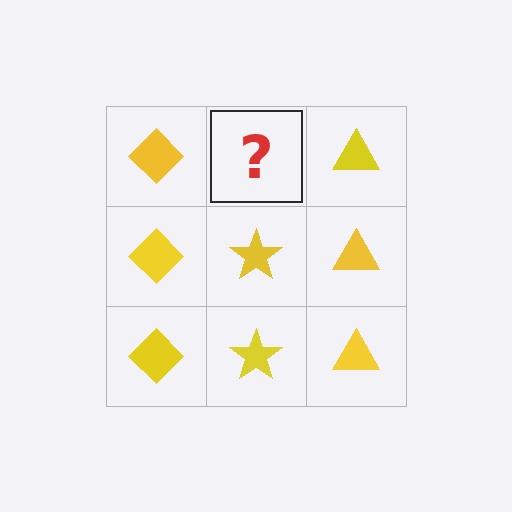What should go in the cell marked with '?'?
The missing cell should contain a yellow star.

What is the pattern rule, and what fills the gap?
The rule is that each column has a consistent shape. The gap should be filled with a yellow star.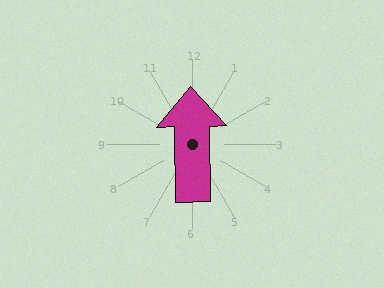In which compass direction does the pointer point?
North.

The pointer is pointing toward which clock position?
Roughly 12 o'clock.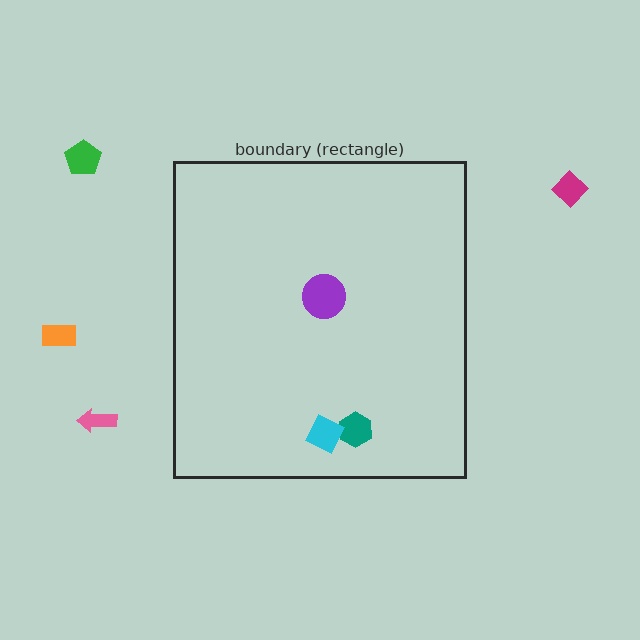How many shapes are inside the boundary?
3 inside, 4 outside.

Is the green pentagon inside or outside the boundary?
Outside.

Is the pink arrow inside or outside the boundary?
Outside.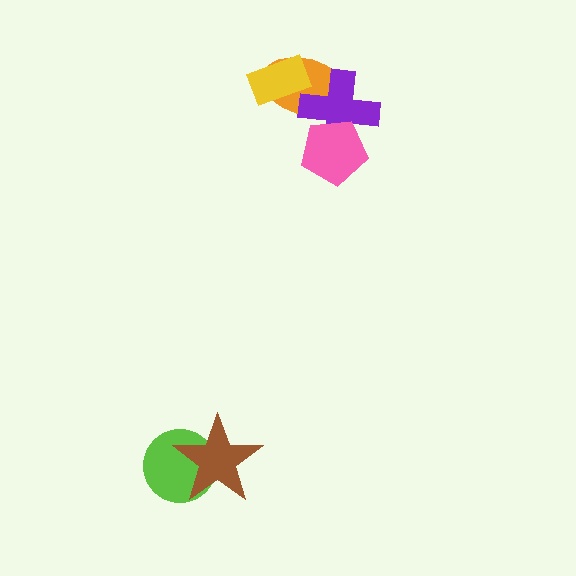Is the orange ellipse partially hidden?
Yes, it is partially covered by another shape.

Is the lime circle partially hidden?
Yes, it is partially covered by another shape.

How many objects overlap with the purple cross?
2 objects overlap with the purple cross.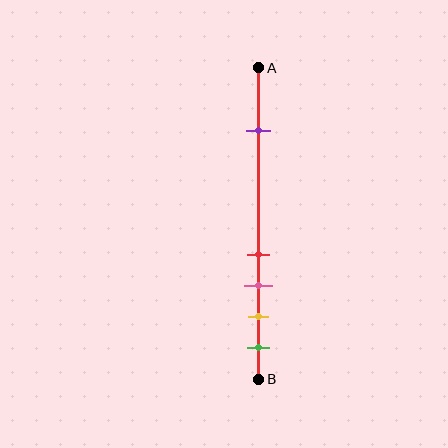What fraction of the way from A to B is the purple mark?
The purple mark is approximately 20% (0.2) of the way from A to B.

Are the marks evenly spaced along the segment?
No, the marks are not evenly spaced.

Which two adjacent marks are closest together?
The red and pink marks are the closest adjacent pair.